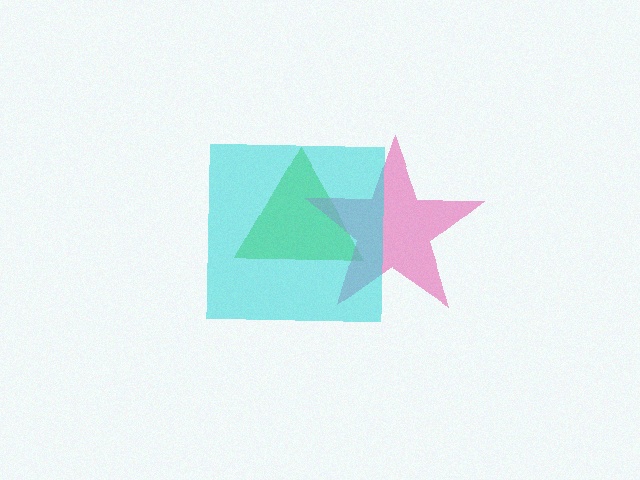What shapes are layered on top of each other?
The layered shapes are: a lime triangle, a pink star, a cyan square.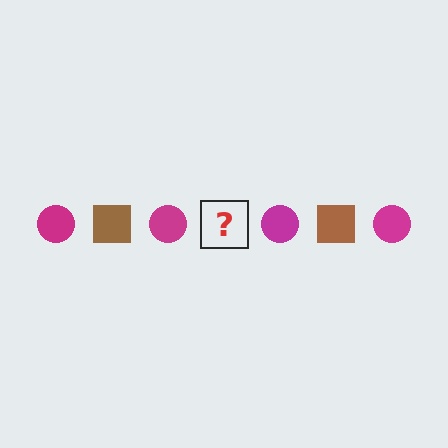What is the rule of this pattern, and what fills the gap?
The rule is that the pattern alternates between magenta circle and brown square. The gap should be filled with a brown square.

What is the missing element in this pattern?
The missing element is a brown square.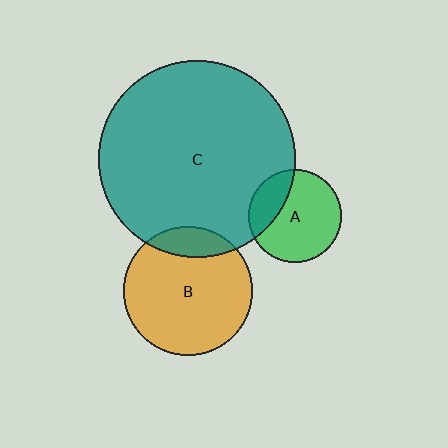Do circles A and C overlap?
Yes.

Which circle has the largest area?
Circle C (teal).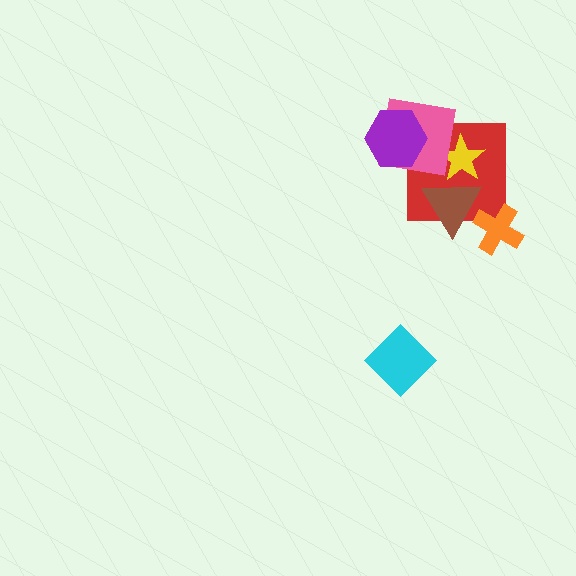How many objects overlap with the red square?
4 objects overlap with the red square.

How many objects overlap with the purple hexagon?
2 objects overlap with the purple hexagon.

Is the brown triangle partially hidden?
Yes, it is partially covered by another shape.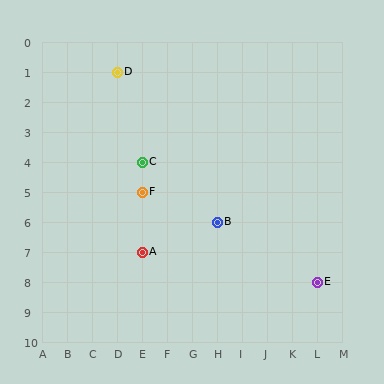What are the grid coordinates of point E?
Point E is at grid coordinates (L, 8).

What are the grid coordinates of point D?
Point D is at grid coordinates (D, 1).